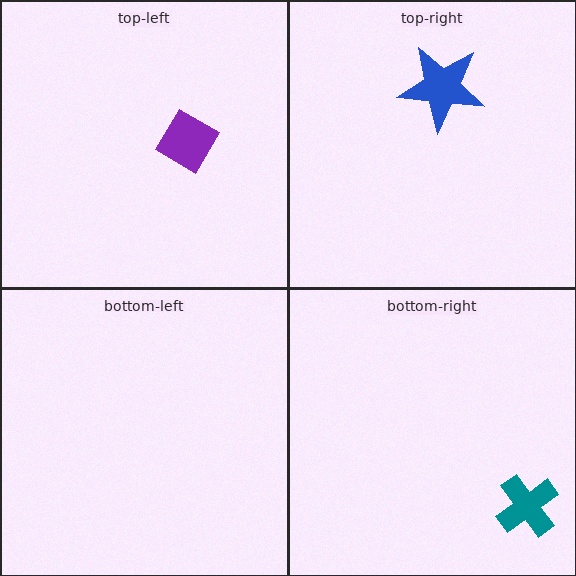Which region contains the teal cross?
The bottom-right region.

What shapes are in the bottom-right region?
The teal cross.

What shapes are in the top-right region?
The blue star.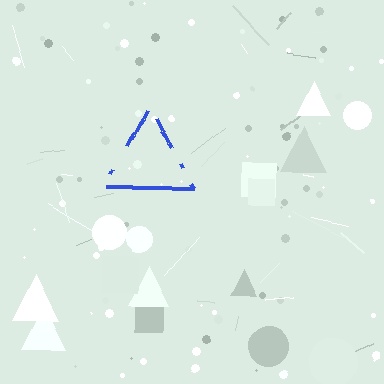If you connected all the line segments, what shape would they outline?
They would outline a triangle.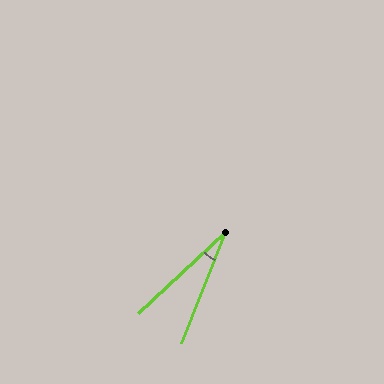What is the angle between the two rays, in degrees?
Approximately 25 degrees.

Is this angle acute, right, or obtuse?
It is acute.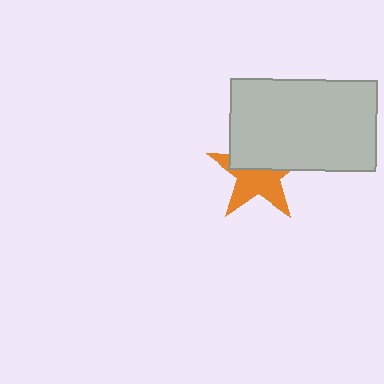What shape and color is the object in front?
The object in front is a light gray rectangle.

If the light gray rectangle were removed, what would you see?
You would see the complete orange star.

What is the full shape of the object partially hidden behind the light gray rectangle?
The partially hidden object is an orange star.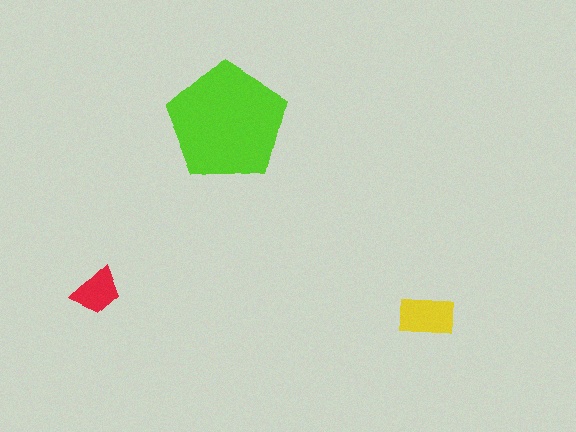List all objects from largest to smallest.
The lime pentagon, the yellow rectangle, the red trapezoid.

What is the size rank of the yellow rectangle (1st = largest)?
2nd.